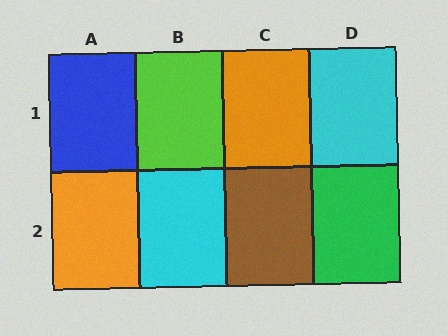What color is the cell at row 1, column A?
Blue.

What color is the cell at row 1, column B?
Lime.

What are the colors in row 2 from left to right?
Orange, cyan, brown, green.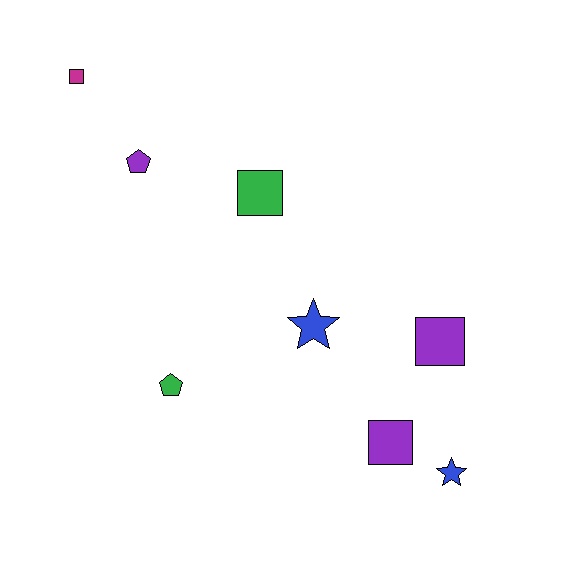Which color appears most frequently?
Purple, with 3 objects.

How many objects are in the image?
There are 8 objects.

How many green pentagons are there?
There is 1 green pentagon.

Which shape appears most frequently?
Square, with 4 objects.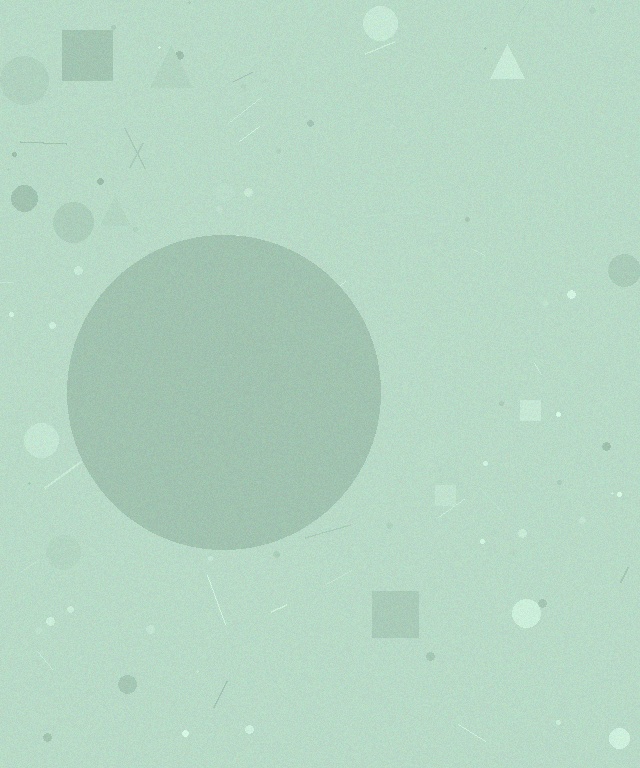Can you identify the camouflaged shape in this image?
The camouflaged shape is a circle.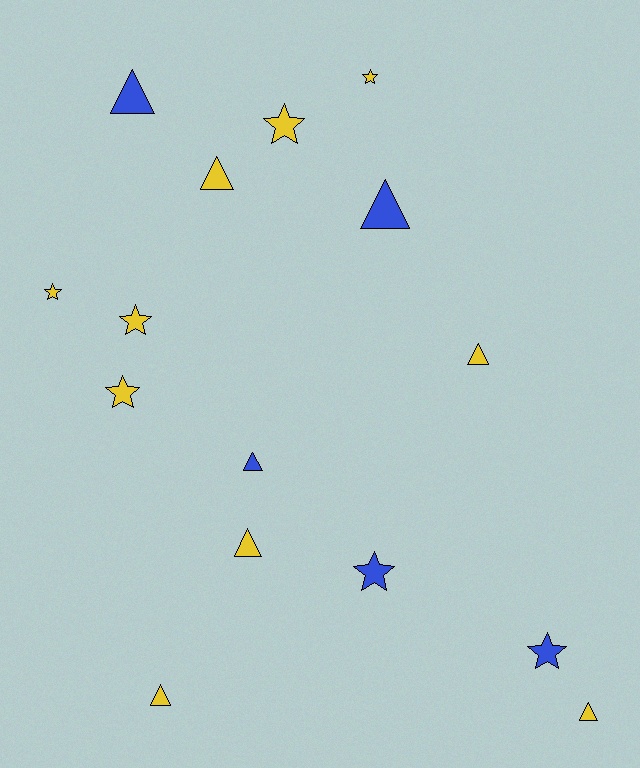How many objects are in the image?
There are 15 objects.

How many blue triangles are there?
There are 3 blue triangles.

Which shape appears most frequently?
Triangle, with 8 objects.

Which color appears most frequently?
Yellow, with 10 objects.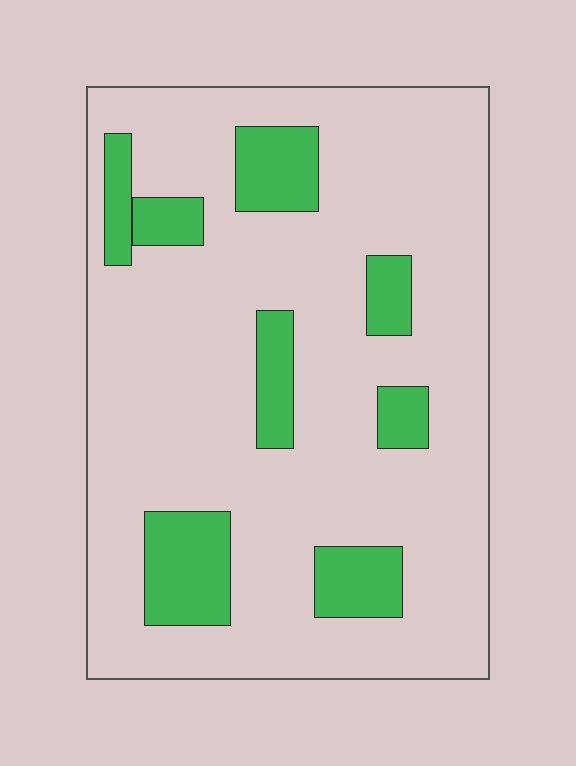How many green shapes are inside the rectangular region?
8.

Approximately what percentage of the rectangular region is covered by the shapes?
Approximately 20%.